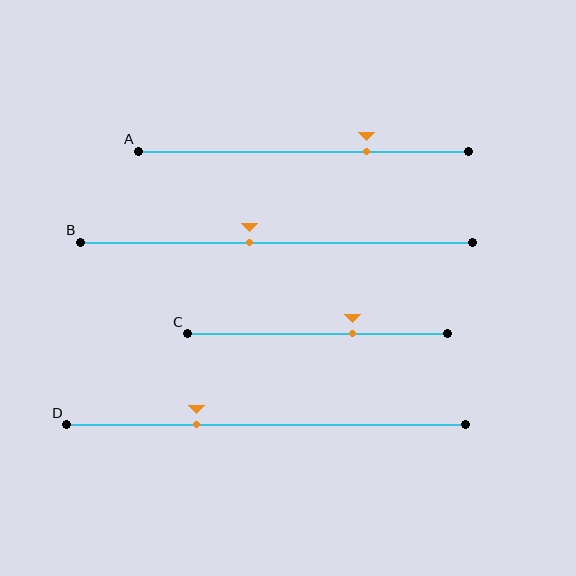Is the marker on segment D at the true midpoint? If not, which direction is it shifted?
No, the marker on segment D is shifted to the left by about 17% of the segment length.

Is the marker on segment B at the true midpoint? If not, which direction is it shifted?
No, the marker on segment B is shifted to the left by about 7% of the segment length.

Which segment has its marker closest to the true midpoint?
Segment B has its marker closest to the true midpoint.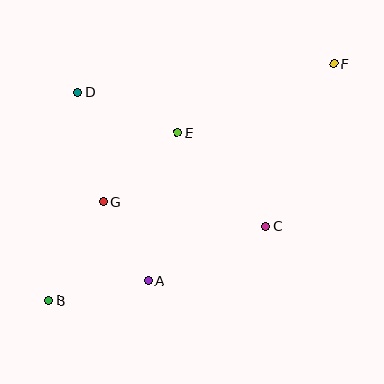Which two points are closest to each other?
Points A and G are closest to each other.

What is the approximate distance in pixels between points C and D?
The distance between C and D is approximately 231 pixels.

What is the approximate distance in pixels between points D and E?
The distance between D and E is approximately 108 pixels.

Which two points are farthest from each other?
Points B and F are farthest from each other.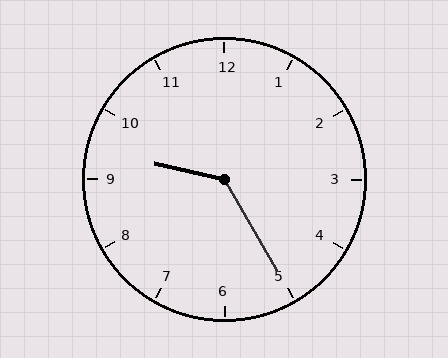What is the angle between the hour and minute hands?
Approximately 132 degrees.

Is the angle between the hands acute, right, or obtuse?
It is obtuse.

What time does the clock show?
9:25.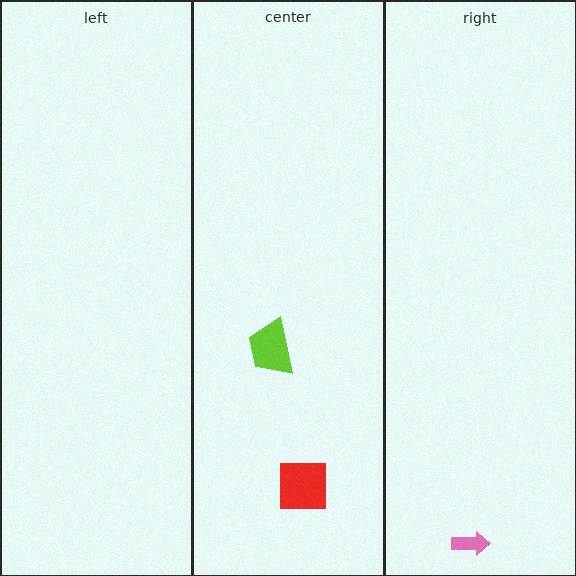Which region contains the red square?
The center region.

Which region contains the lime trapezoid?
The center region.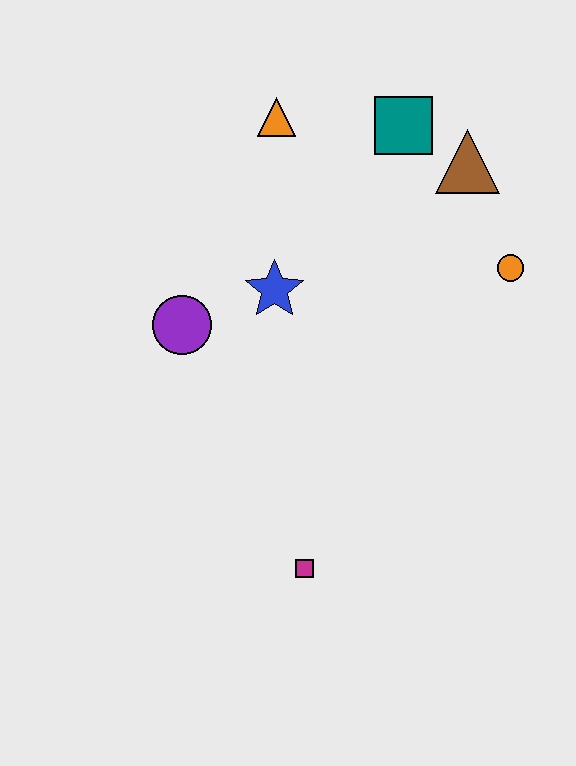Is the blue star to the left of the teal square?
Yes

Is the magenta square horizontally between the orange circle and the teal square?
No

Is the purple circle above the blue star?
No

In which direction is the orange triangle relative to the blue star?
The orange triangle is above the blue star.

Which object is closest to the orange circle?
The brown triangle is closest to the orange circle.